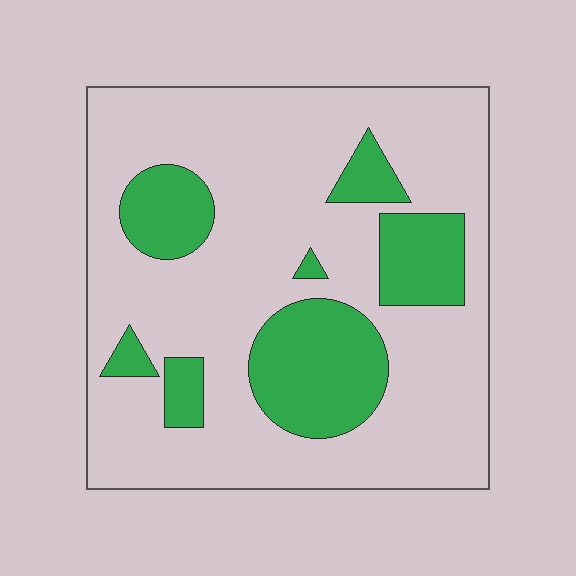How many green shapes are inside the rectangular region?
7.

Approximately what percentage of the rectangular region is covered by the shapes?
Approximately 25%.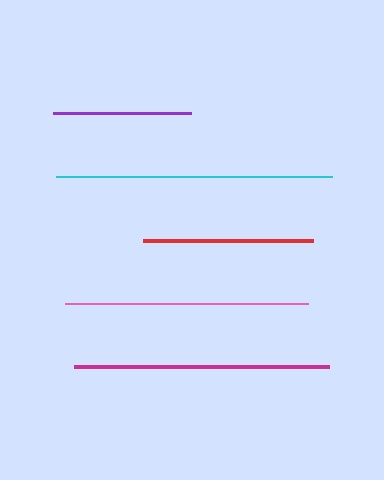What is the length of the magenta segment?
The magenta segment is approximately 255 pixels long.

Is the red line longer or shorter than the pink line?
The pink line is longer than the red line.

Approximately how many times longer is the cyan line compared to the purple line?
The cyan line is approximately 2.0 times the length of the purple line.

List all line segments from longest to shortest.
From longest to shortest: cyan, magenta, pink, red, purple.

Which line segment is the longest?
The cyan line is the longest at approximately 276 pixels.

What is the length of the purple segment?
The purple segment is approximately 138 pixels long.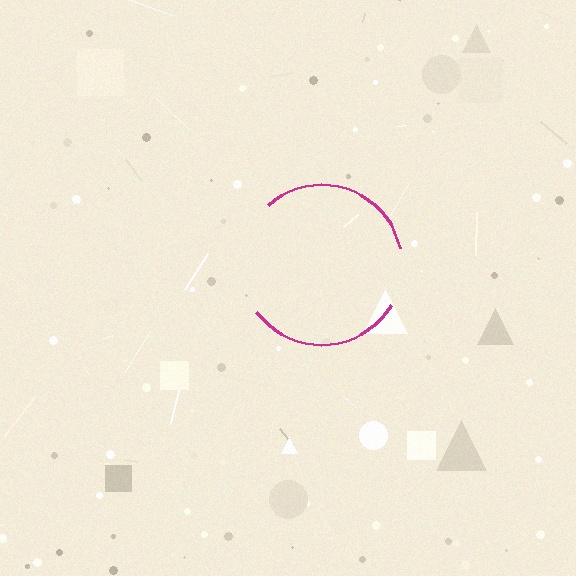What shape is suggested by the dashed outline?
The dashed outline suggests a circle.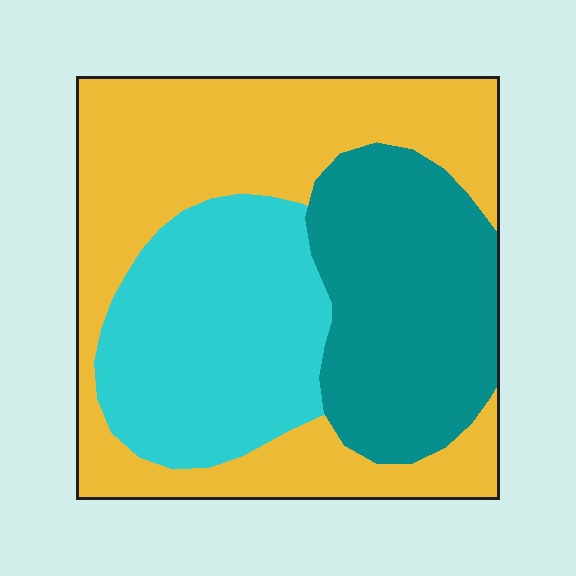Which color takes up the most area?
Yellow, at roughly 45%.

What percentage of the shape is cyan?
Cyan takes up between a sixth and a third of the shape.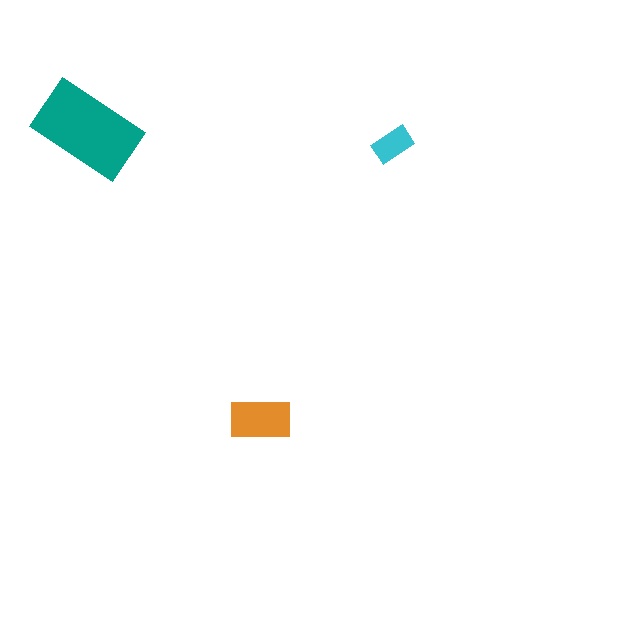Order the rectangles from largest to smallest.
the teal one, the orange one, the cyan one.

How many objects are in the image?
There are 3 objects in the image.